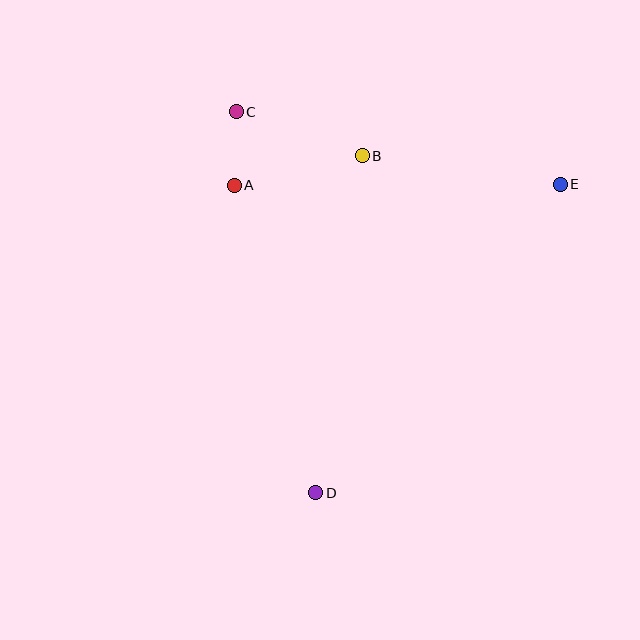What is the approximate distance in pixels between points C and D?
The distance between C and D is approximately 389 pixels.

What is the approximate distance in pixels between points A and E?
The distance between A and E is approximately 326 pixels.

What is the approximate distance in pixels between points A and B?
The distance between A and B is approximately 131 pixels.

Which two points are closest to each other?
Points A and C are closest to each other.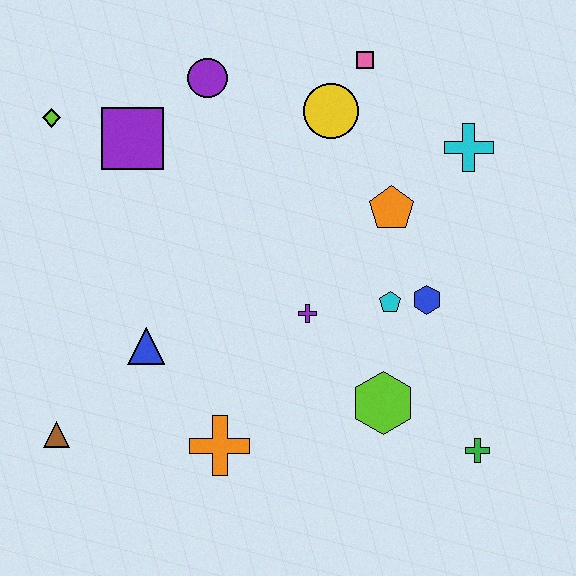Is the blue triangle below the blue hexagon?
Yes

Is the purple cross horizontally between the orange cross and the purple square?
No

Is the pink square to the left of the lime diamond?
No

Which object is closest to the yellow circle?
The pink square is closest to the yellow circle.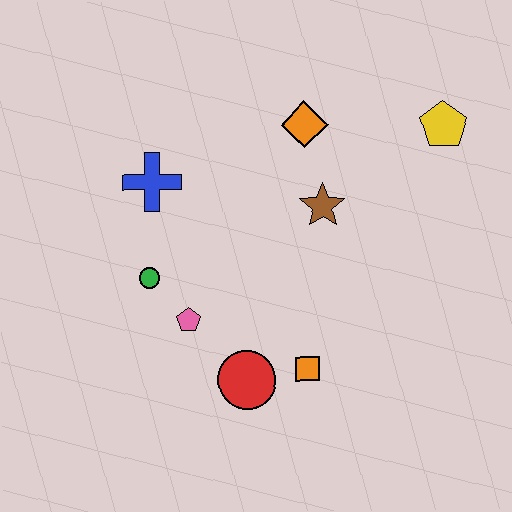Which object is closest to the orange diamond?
The brown star is closest to the orange diamond.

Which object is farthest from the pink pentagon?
The yellow pentagon is farthest from the pink pentagon.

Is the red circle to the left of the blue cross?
No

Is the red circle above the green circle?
No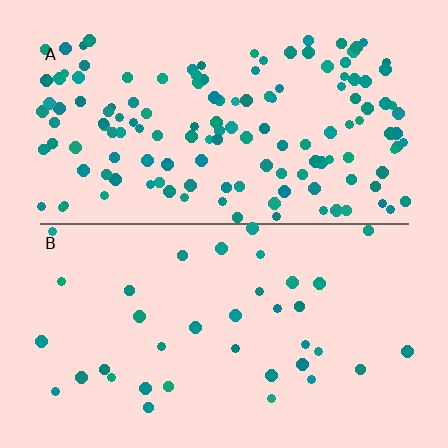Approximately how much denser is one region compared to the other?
Approximately 3.7× — region A over region B.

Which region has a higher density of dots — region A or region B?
A (the top).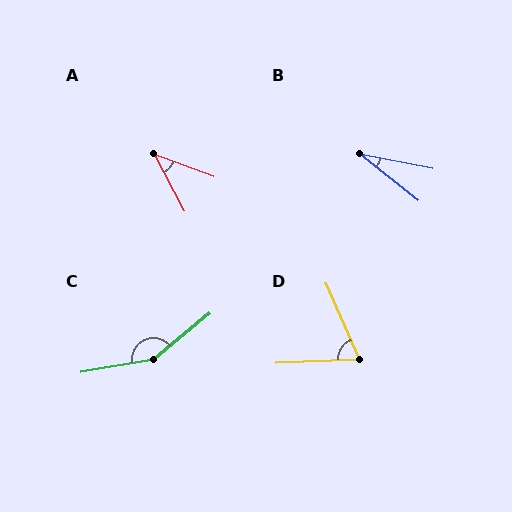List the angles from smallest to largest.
B (27°), A (41°), D (69°), C (150°).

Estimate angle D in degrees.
Approximately 69 degrees.